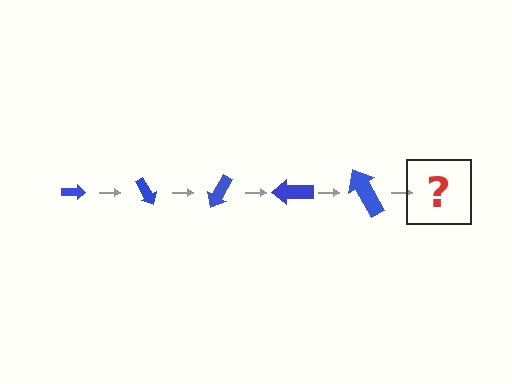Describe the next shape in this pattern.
It should be an arrow, larger than the previous one and rotated 300 degrees from the start.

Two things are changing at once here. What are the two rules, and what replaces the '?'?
The two rules are that the arrow grows larger each step and it rotates 60 degrees each step. The '?' should be an arrow, larger than the previous one and rotated 300 degrees from the start.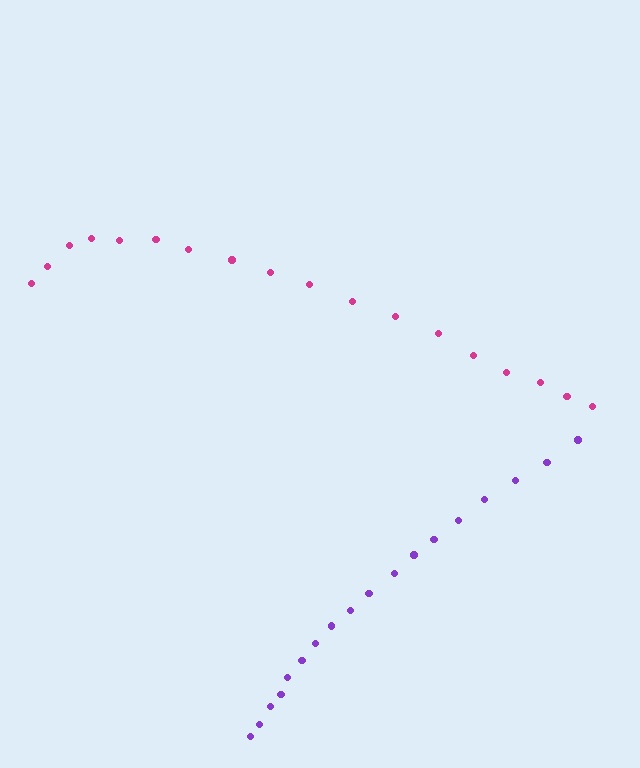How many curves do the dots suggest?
There are 2 distinct paths.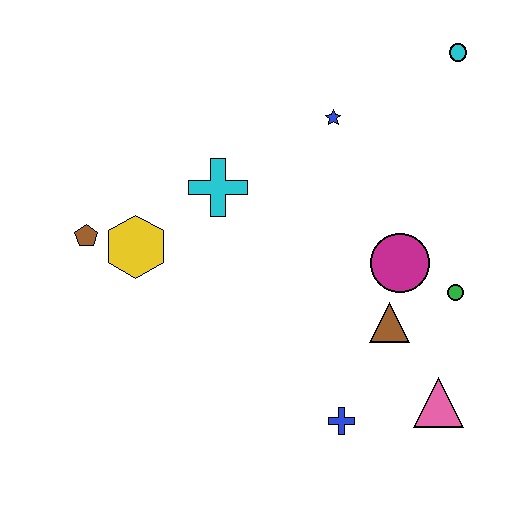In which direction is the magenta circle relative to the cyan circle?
The magenta circle is below the cyan circle.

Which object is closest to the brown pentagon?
The yellow hexagon is closest to the brown pentagon.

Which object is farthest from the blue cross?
The cyan circle is farthest from the blue cross.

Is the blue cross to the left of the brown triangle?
Yes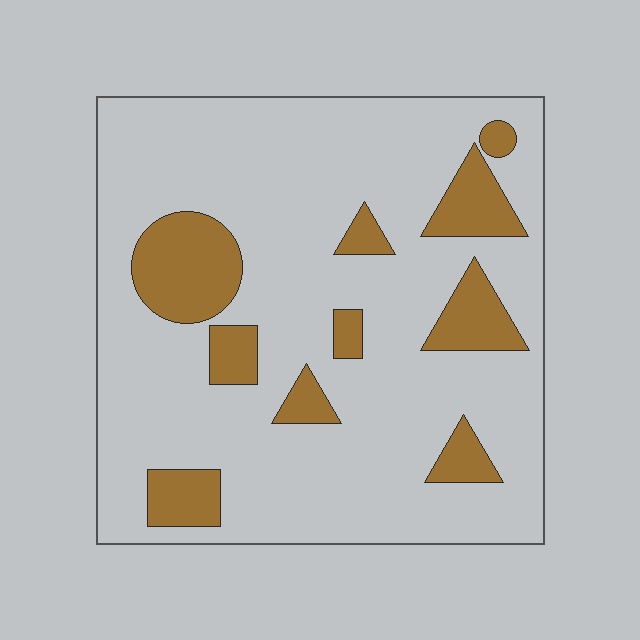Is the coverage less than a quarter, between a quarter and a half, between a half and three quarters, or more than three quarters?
Less than a quarter.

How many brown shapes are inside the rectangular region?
10.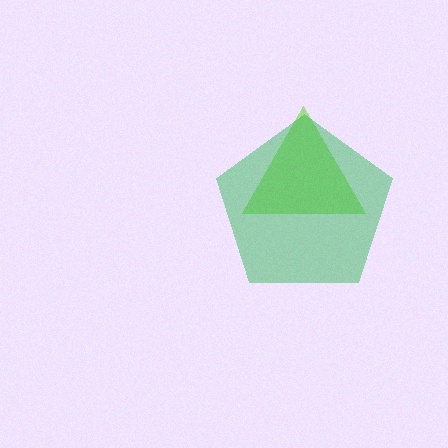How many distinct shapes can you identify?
There are 2 distinct shapes: a lime triangle, a green pentagon.